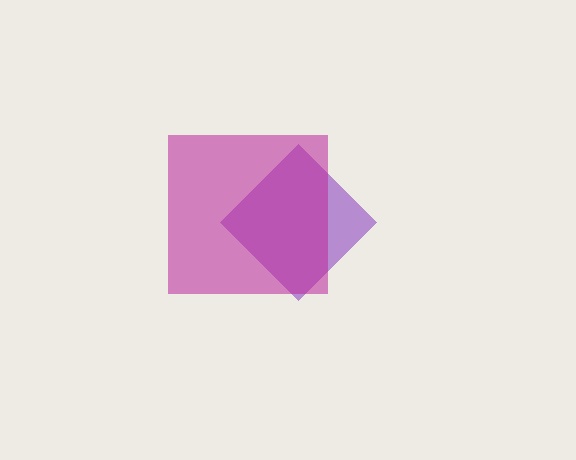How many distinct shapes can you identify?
There are 2 distinct shapes: a purple diamond, a magenta square.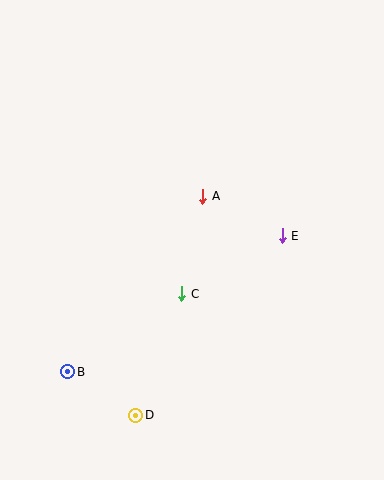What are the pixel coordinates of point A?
Point A is at (203, 196).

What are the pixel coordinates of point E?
Point E is at (282, 236).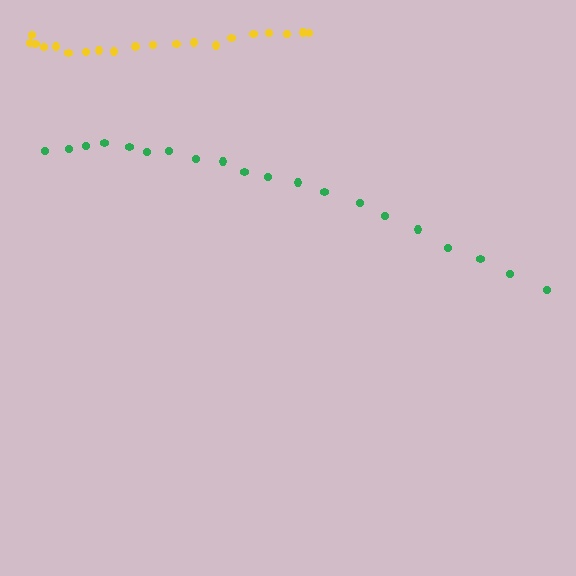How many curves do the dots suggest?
There are 2 distinct paths.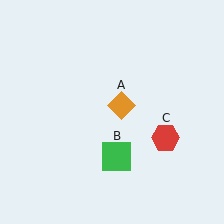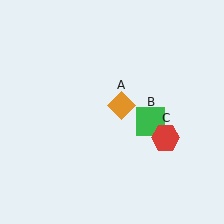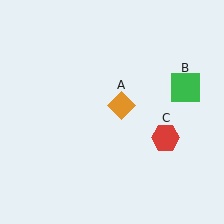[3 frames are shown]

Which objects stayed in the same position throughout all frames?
Orange diamond (object A) and red hexagon (object C) remained stationary.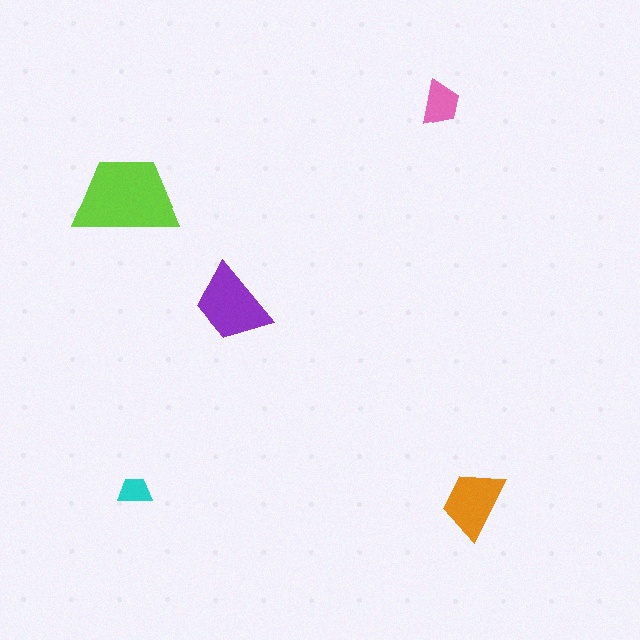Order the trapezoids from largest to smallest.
the lime one, the purple one, the orange one, the pink one, the cyan one.